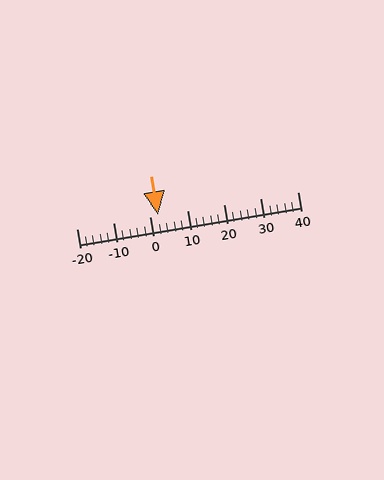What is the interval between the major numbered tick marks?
The major tick marks are spaced 10 units apart.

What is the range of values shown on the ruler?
The ruler shows values from -20 to 40.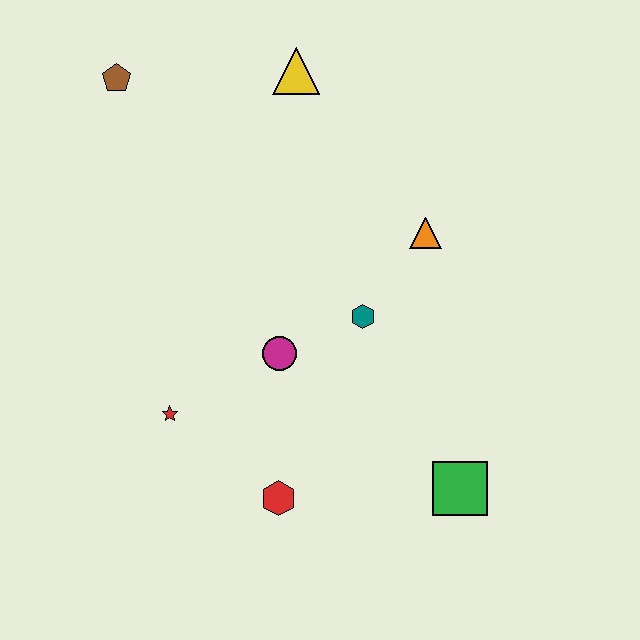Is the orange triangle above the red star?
Yes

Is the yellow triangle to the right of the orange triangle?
No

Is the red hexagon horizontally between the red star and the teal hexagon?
Yes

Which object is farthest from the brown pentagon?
The green square is farthest from the brown pentagon.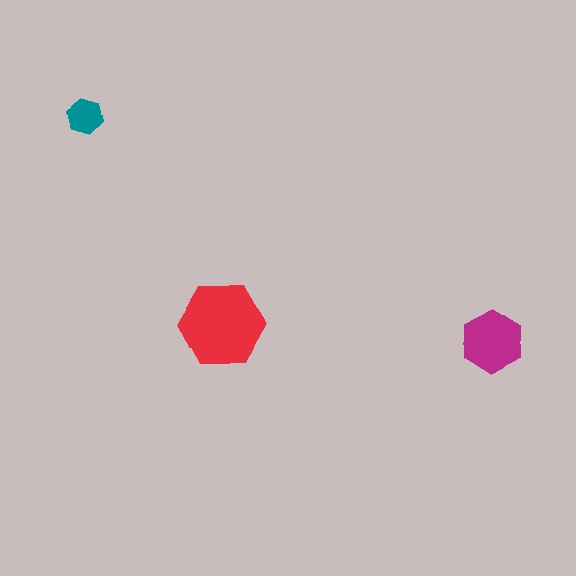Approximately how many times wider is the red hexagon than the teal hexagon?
About 2.5 times wider.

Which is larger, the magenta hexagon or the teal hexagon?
The magenta one.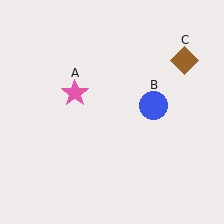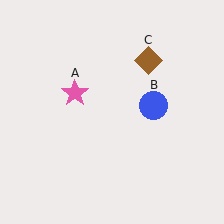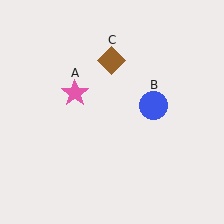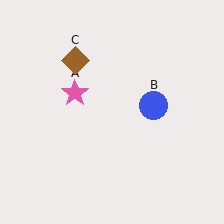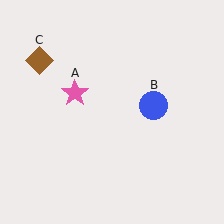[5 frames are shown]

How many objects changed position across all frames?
1 object changed position: brown diamond (object C).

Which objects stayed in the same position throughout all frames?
Pink star (object A) and blue circle (object B) remained stationary.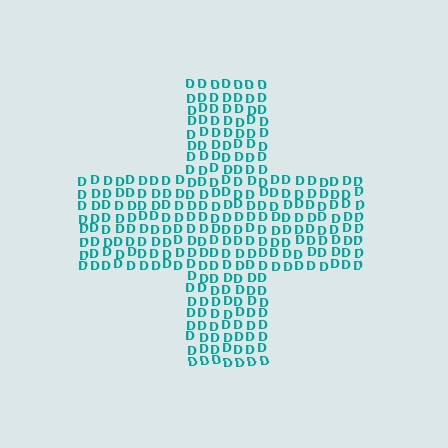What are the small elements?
The small elements are letter D's.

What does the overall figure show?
The overall figure shows a cross.